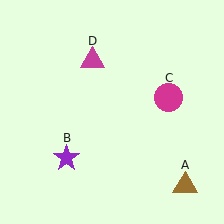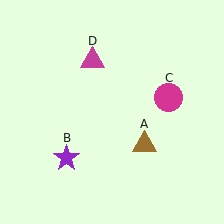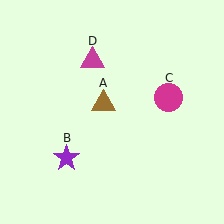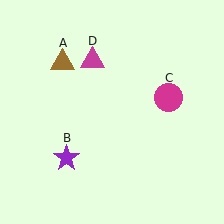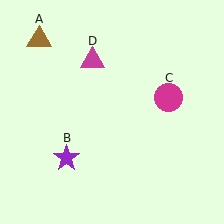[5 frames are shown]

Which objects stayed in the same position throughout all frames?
Purple star (object B) and magenta circle (object C) and magenta triangle (object D) remained stationary.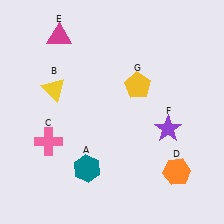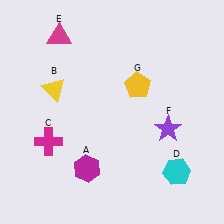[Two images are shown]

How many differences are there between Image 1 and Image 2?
There are 3 differences between the two images.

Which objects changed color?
A changed from teal to magenta. C changed from pink to magenta. D changed from orange to cyan.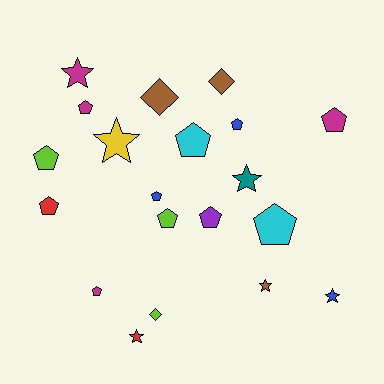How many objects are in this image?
There are 20 objects.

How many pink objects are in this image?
There are no pink objects.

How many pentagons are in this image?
There are 11 pentagons.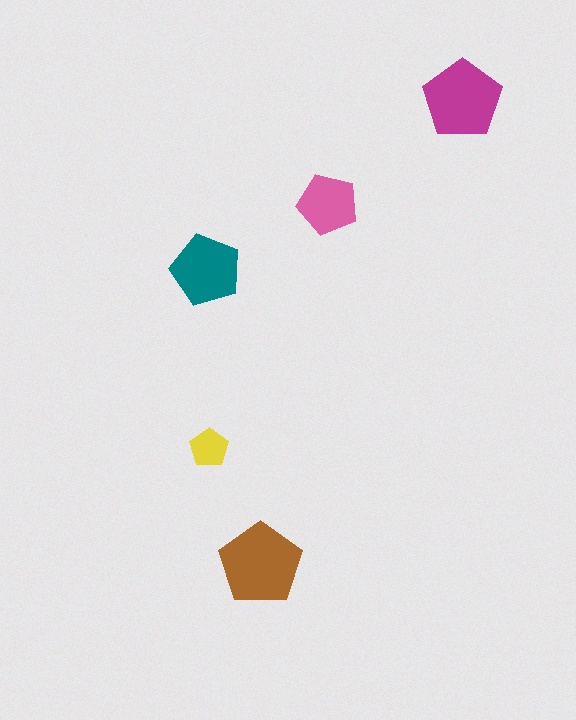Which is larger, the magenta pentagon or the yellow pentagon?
The magenta one.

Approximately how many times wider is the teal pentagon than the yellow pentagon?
About 2 times wider.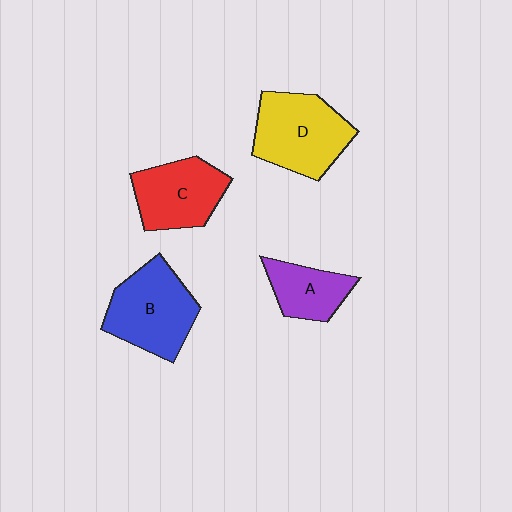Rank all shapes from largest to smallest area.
From largest to smallest: D (yellow), B (blue), C (red), A (purple).